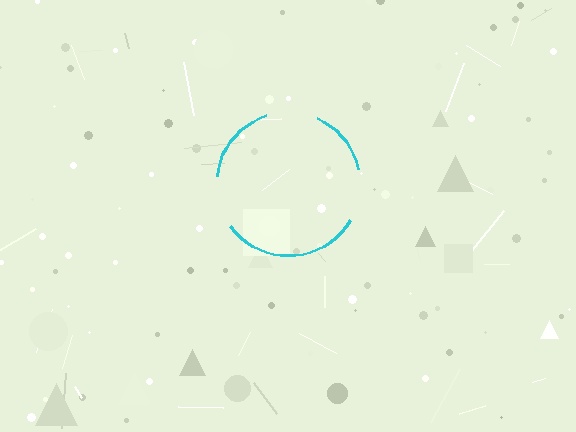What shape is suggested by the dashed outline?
The dashed outline suggests a circle.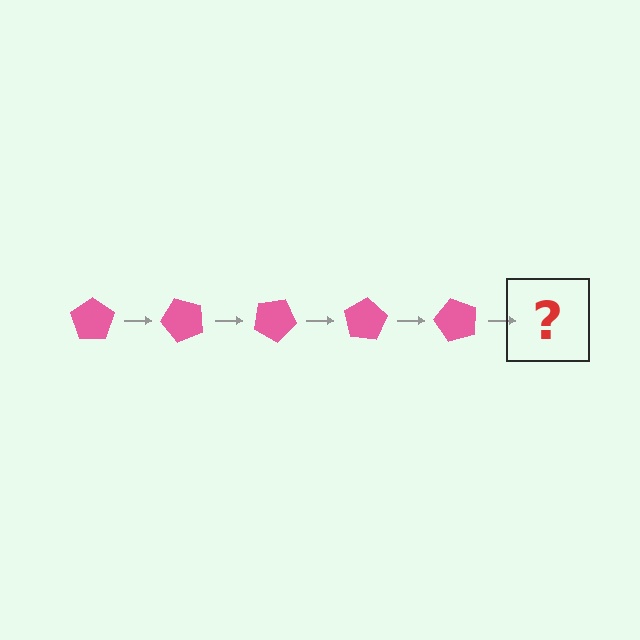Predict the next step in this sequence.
The next step is a pink pentagon rotated 250 degrees.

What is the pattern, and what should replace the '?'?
The pattern is that the pentagon rotates 50 degrees each step. The '?' should be a pink pentagon rotated 250 degrees.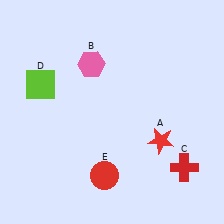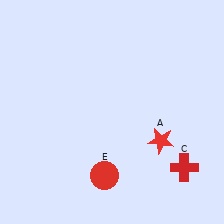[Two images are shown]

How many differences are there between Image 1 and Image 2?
There are 2 differences between the two images.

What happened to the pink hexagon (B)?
The pink hexagon (B) was removed in Image 2. It was in the top-left area of Image 1.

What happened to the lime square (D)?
The lime square (D) was removed in Image 2. It was in the top-left area of Image 1.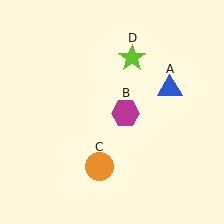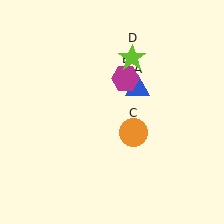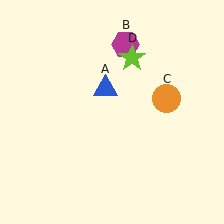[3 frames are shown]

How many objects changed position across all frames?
3 objects changed position: blue triangle (object A), magenta hexagon (object B), orange circle (object C).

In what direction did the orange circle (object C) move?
The orange circle (object C) moved up and to the right.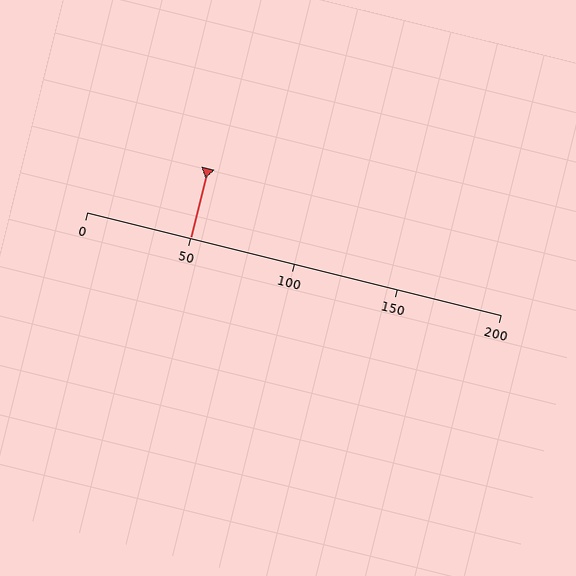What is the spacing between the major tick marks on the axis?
The major ticks are spaced 50 apart.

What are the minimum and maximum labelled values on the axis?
The axis runs from 0 to 200.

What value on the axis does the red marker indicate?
The marker indicates approximately 50.